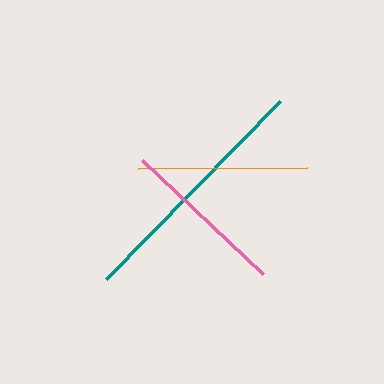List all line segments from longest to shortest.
From longest to shortest: teal, orange, pink.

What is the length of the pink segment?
The pink segment is approximately 166 pixels long.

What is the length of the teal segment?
The teal segment is approximately 249 pixels long.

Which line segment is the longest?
The teal line is the longest at approximately 249 pixels.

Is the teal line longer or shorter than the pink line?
The teal line is longer than the pink line.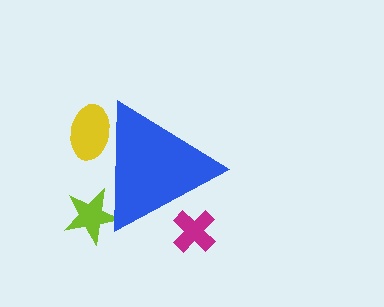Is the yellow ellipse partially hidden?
Yes, the yellow ellipse is partially hidden behind the blue triangle.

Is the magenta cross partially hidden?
Yes, the magenta cross is partially hidden behind the blue triangle.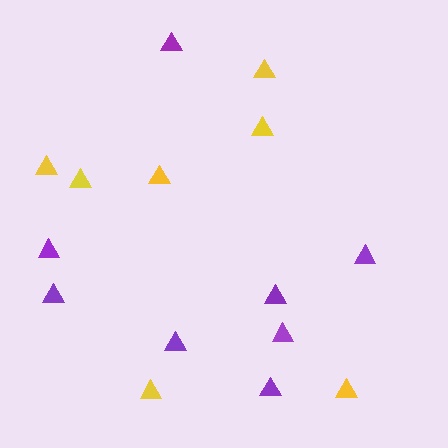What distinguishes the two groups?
There are 2 groups: one group of purple triangles (8) and one group of yellow triangles (7).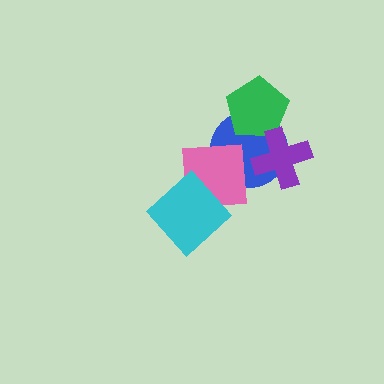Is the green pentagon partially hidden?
Yes, it is partially covered by another shape.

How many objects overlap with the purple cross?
2 objects overlap with the purple cross.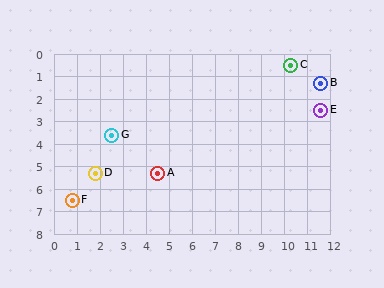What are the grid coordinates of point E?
Point E is at approximately (11.6, 2.5).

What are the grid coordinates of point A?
Point A is at approximately (4.5, 5.3).